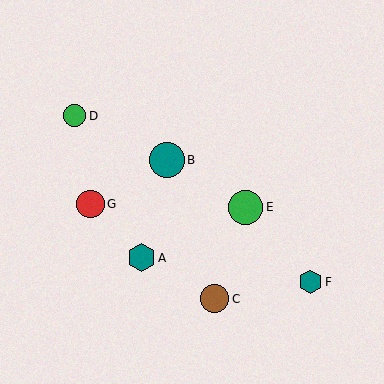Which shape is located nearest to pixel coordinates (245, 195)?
The green circle (labeled E) at (246, 207) is nearest to that location.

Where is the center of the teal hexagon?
The center of the teal hexagon is at (141, 258).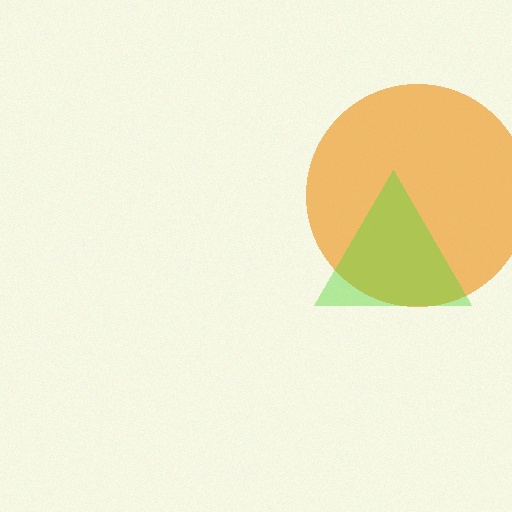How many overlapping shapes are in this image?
There are 2 overlapping shapes in the image.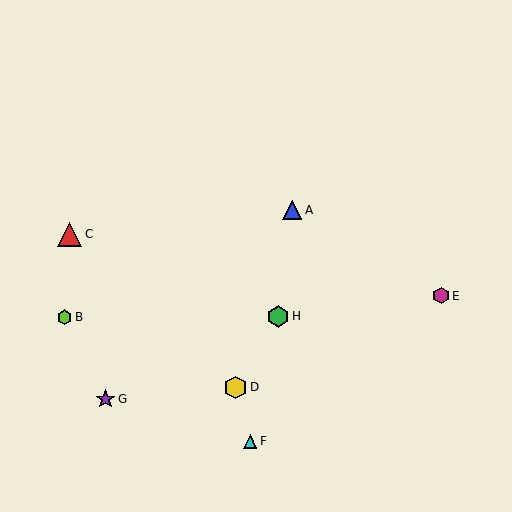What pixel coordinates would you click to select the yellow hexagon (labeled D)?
Click at (236, 388) to select the yellow hexagon D.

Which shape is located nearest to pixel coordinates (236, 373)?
The yellow hexagon (labeled D) at (236, 388) is nearest to that location.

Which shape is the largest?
The red triangle (labeled C) is the largest.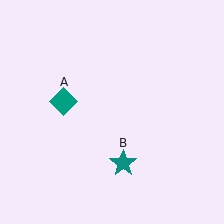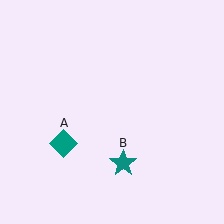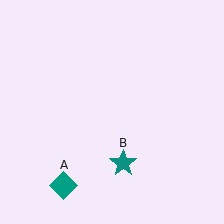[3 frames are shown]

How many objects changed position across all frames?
1 object changed position: teal diamond (object A).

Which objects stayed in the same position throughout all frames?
Teal star (object B) remained stationary.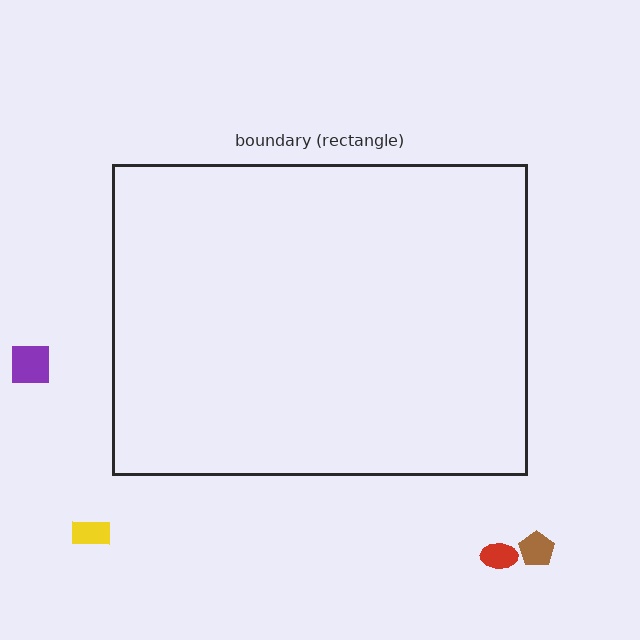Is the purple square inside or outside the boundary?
Outside.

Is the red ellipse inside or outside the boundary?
Outside.